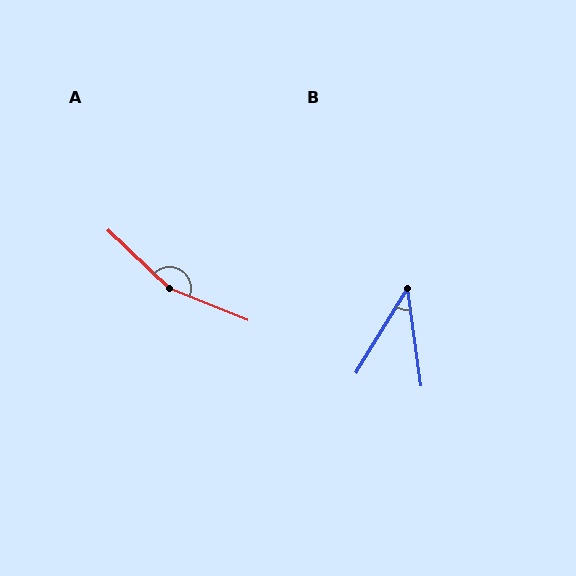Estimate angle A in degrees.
Approximately 158 degrees.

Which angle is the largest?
A, at approximately 158 degrees.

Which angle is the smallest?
B, at approximately 39 degrees.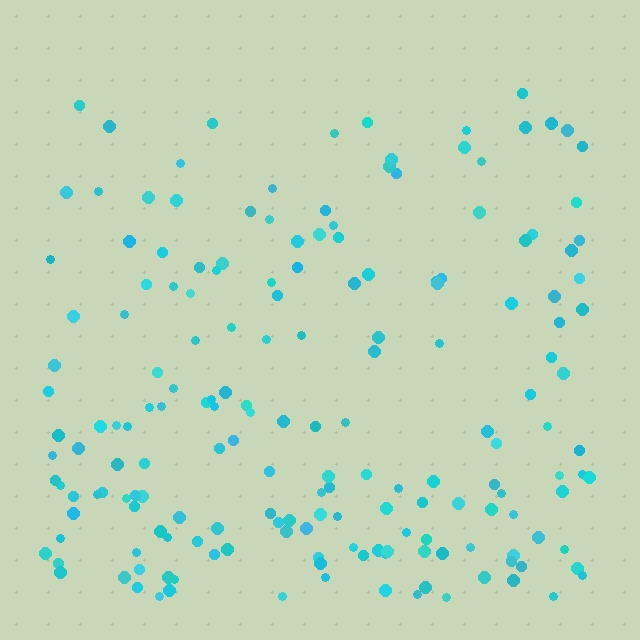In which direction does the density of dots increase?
From top to bottom, with the bottom side densest.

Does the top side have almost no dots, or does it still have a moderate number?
Still a moderate number, just noticeably fewer than the bottom.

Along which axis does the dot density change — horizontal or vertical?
Vertical.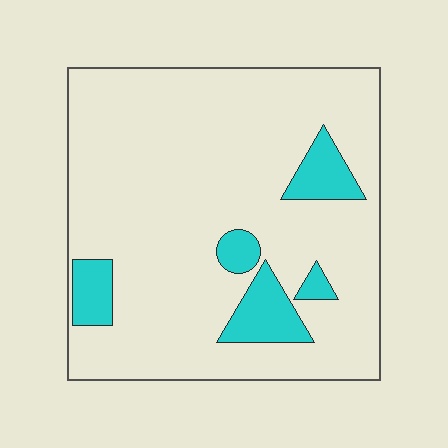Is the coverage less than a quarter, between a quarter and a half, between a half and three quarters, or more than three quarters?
Less than a quarter.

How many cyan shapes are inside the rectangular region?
5.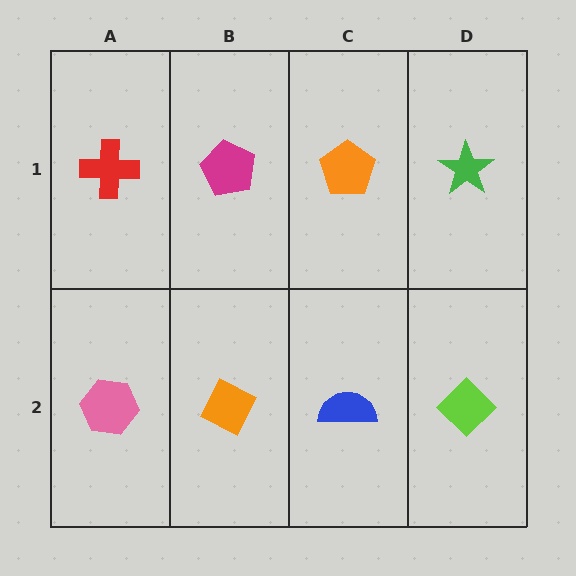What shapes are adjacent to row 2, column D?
A green star (row 1, column D), a blue semicircle (row 2, column C).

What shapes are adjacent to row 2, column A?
A red cross (row 1, column A), an orange diamond (row 2, column B).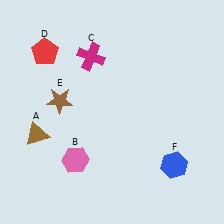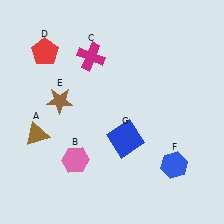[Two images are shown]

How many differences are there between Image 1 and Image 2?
There is 1 difference between the two images.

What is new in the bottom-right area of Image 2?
A blue square (G) was added in the bottom-right area of Image 2.